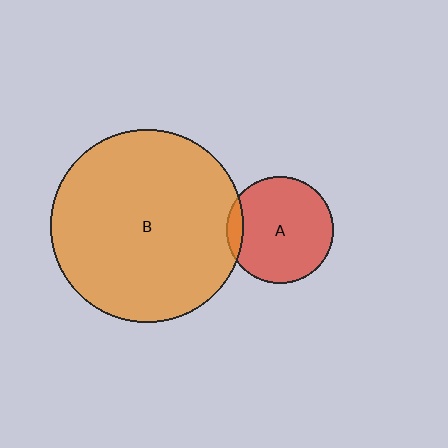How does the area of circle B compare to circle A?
Approximately 3.3 times.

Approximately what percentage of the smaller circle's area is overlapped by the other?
Approximately 10%.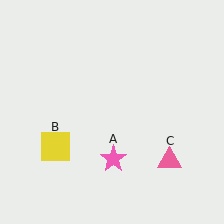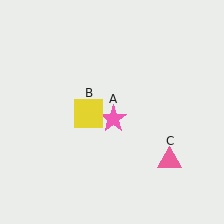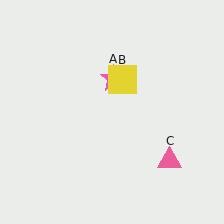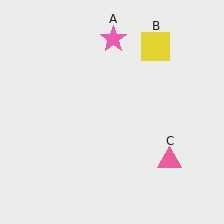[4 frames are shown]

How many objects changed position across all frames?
2 objects changed position: pink star (object A), yellow square (object B).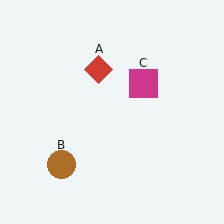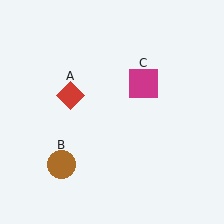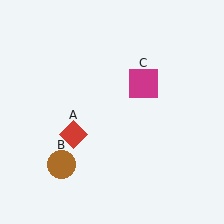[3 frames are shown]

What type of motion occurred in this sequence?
The red diamond (object A) rotated counterclockwise around the center of the scene.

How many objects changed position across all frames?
1 object changed position: red diamond (object A).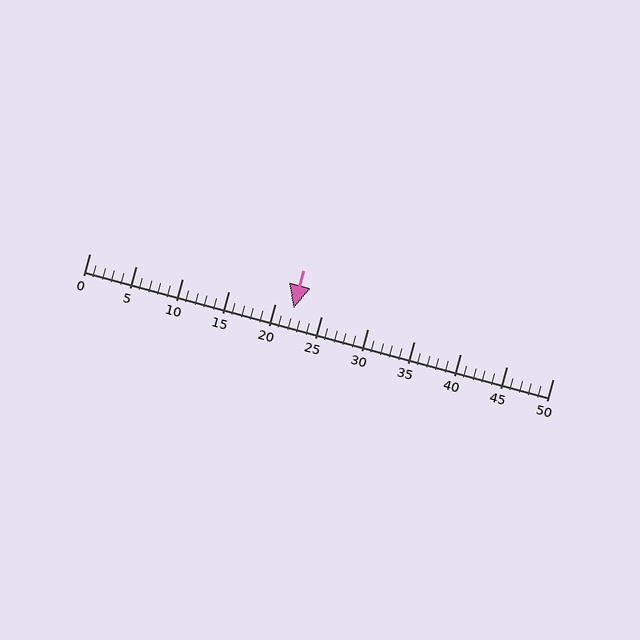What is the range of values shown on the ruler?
The ruler shows values from 0 to 50.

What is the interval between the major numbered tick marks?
The major tick marks are spaced 5 units apart.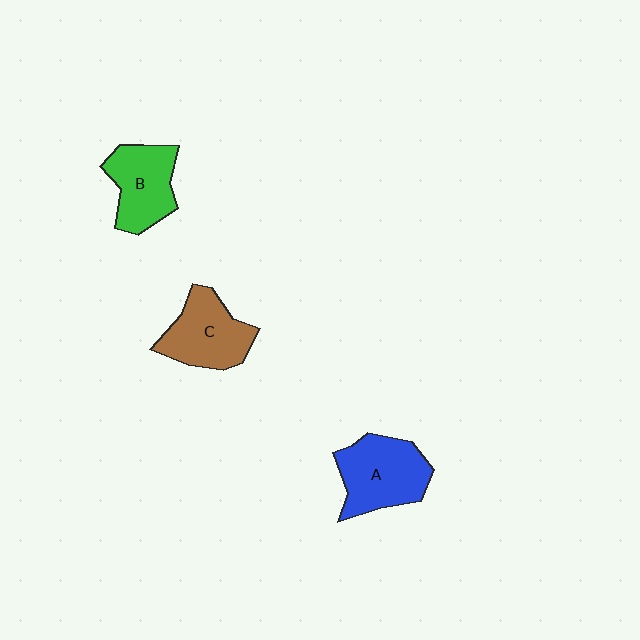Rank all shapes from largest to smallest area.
From largest to smallest: A (blue), C (brown), B (green).